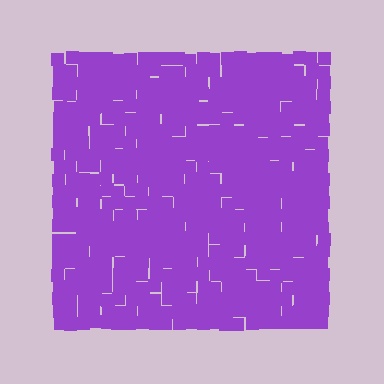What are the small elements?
The small elements are squares.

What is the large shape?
The large shape is a square.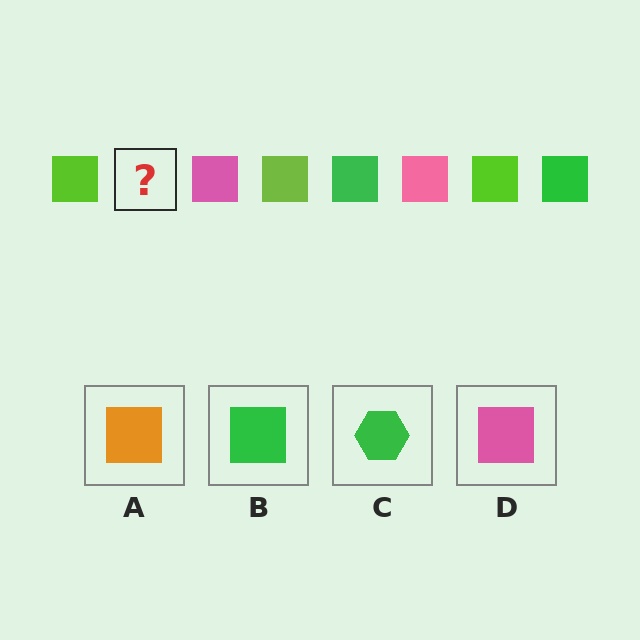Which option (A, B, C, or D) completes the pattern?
B.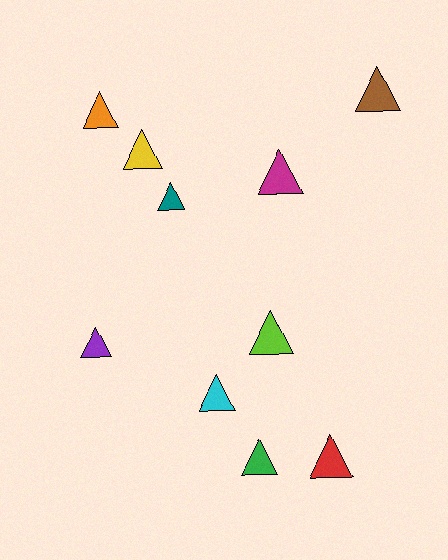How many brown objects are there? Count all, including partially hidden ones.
There is 1 brown object.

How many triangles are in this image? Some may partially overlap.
There are 10 triangles.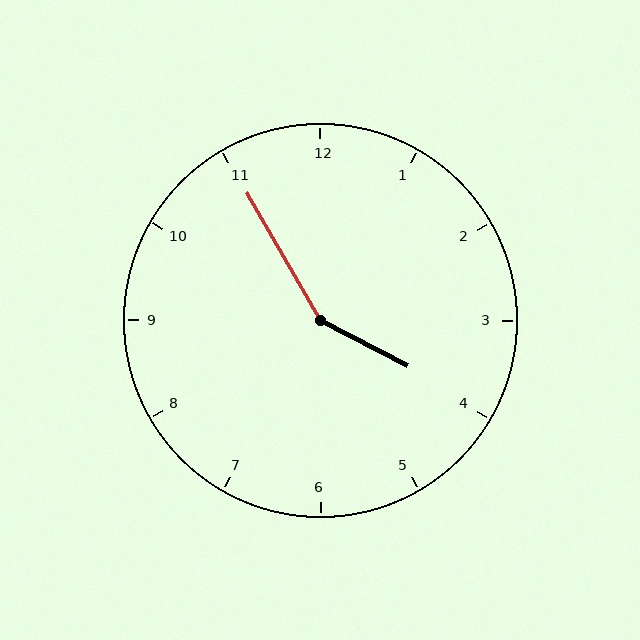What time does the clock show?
3:55.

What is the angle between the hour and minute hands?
Approximately 148 degrees.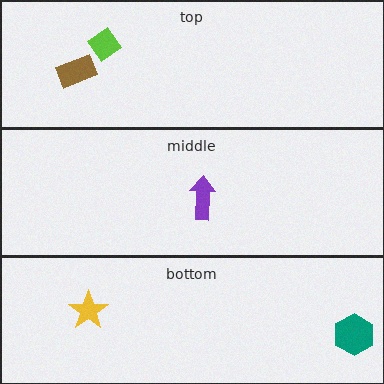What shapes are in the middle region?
The purple arrow.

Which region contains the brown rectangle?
The top region.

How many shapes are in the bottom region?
2.